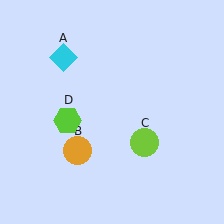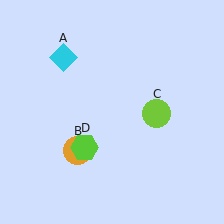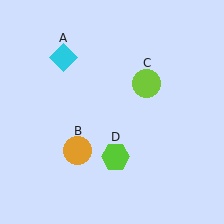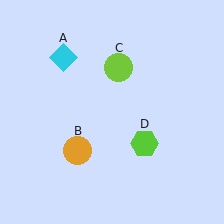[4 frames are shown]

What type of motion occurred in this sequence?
The lime circle (object C), lime hexagon (object D) rotated counterclockwise around the center of the scene.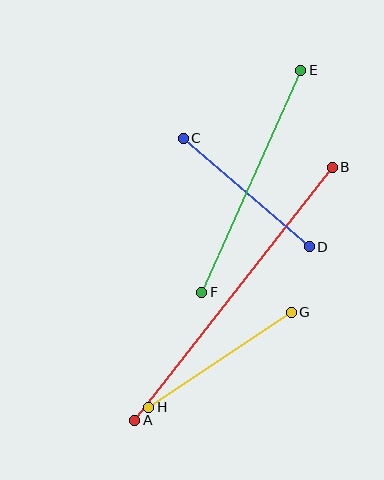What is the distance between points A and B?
The distance is approximately 321 pixels.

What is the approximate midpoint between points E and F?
The midpoint is at approximately (251, 181) pixels.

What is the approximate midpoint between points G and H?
The midpoint is at approximately (220, 360) pixels.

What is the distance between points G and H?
The distance is approximately 171 pixels.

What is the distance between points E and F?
The distance is approximately 243 pixels.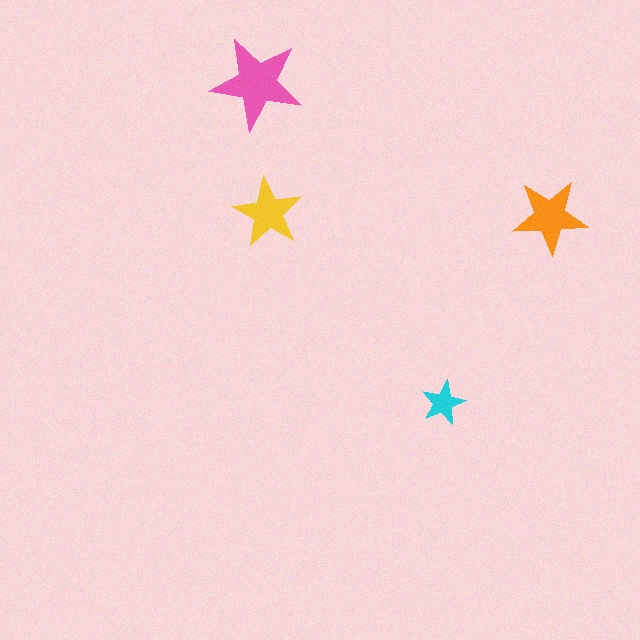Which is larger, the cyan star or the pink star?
The pink one.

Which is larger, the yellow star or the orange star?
The orange one.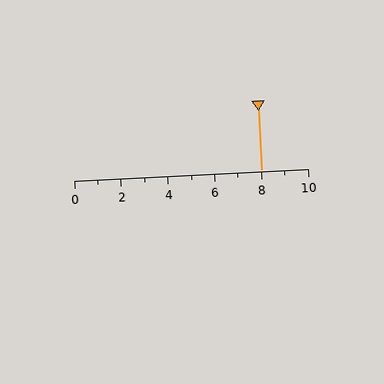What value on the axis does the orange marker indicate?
The marker indicates approximately 8.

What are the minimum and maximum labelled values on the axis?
The axis runs from 0 to 10.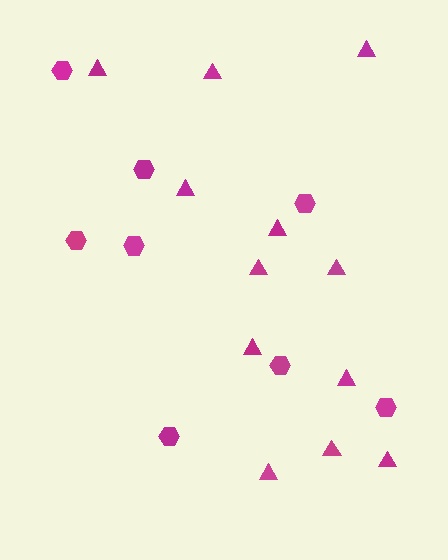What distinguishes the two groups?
There are 2 groups: one group of triangles (12) and one group of hexagons (8).